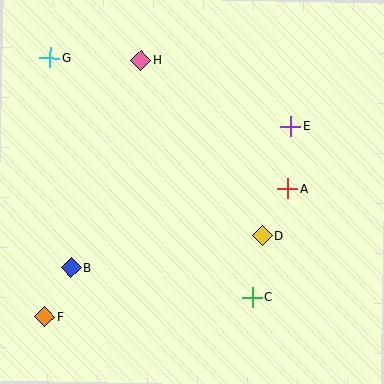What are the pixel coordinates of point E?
Point E is at (291, 126).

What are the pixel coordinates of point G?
Point G is at (50, 58).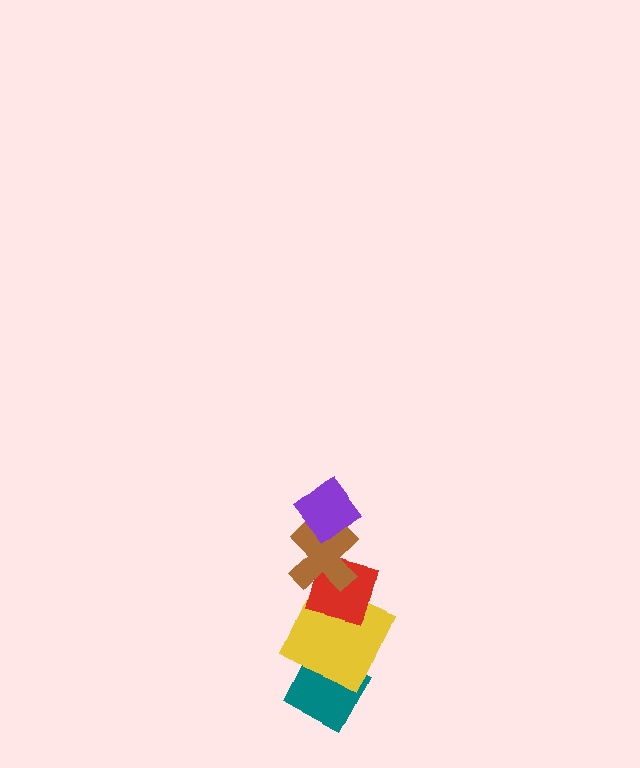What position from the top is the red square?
The red square is 3rd from the top.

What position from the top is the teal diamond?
The teal diamond is 5th from the top.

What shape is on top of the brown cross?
The purple diamond is on top of the brown cross.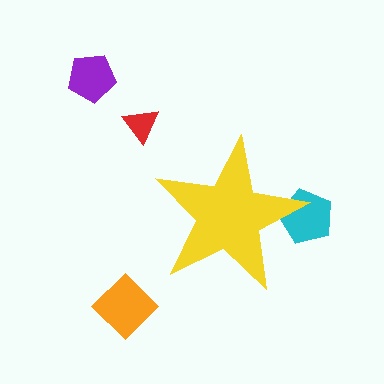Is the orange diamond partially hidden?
No, the orange diamond is fully visible.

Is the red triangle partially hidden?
No, the red triangle is fully visible.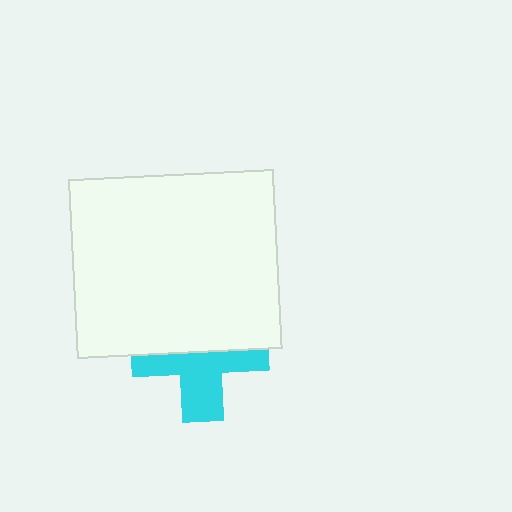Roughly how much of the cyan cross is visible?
About half of it is visible (roughly 51%).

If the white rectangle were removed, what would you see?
You would see the complete cyan cross.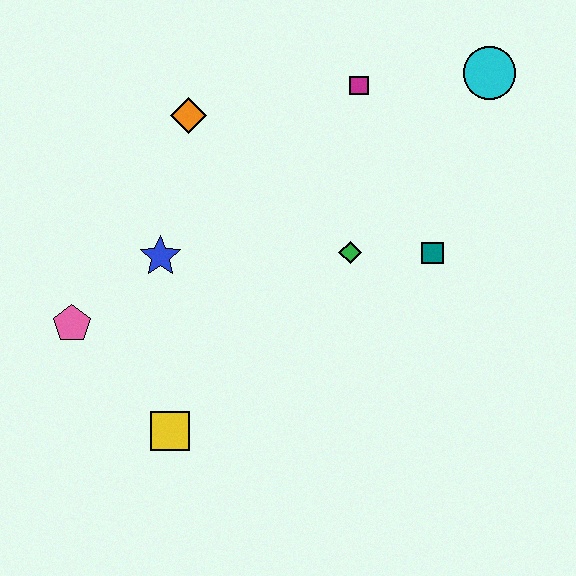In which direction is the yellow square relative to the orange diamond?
The yellow square is below the orange diamond.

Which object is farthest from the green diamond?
The pink pentagon is farthest from the green diamond.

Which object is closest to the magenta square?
The cyan circle is closest to the magenta square.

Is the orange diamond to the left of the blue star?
No